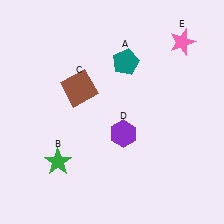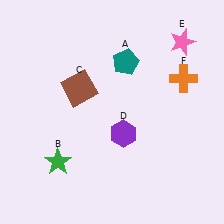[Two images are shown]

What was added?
An orange cross (F) was added in Image 2.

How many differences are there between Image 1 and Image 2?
There is 1 difference between the two images.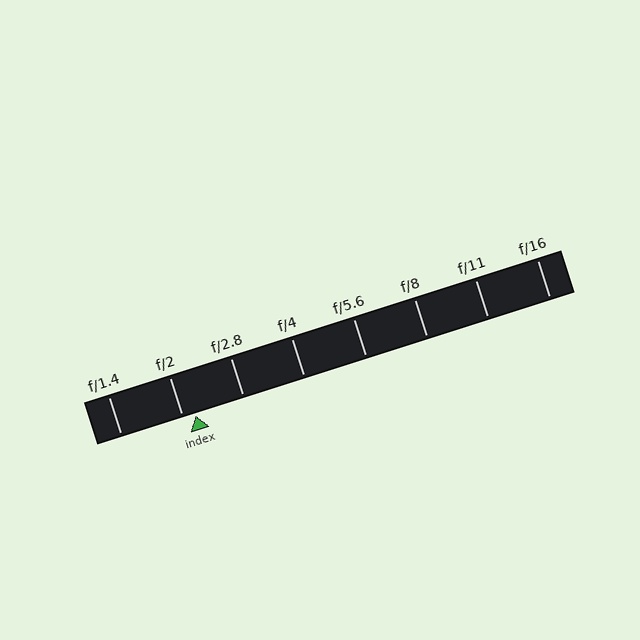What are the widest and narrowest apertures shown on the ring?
The widest aperture shown is f/1.4 and the narrowest is f/16.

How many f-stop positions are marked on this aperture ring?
There are 8 f-stop positions marked.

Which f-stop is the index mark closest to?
The index mark is closest to f/2.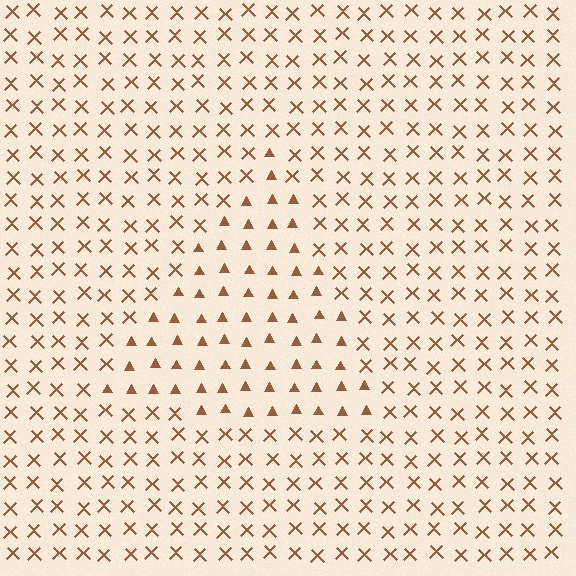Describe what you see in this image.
The image is filled with small brown elements arranged in a uniform grid. A triangle-shaped region contains triangles, while the surrounding area contains X marks. The boundary is defined purely by the change in element shape.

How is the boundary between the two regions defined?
The boundary is defined by a change in element shape: triangles inside vs. X marks outside. All elements share the same color and spacing.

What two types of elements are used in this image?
The image uses triangles inside the triangle region and X marks outside it.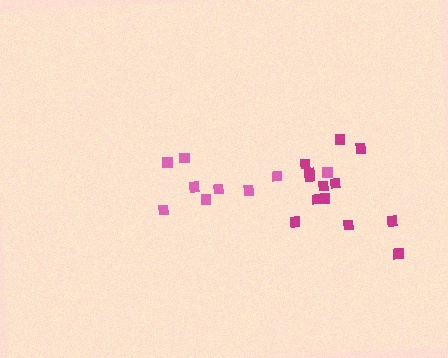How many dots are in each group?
Group 1: 9 dots, Group 2: 13 dots (22 total).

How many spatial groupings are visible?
There are 2 spatial groupings.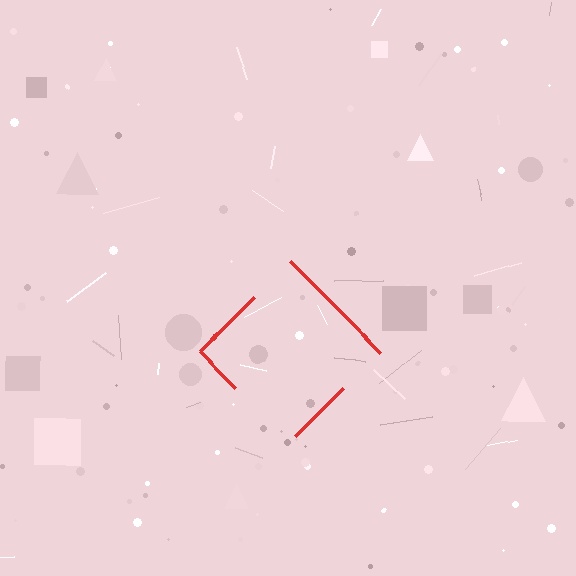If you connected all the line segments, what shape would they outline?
They would outline a diamond.